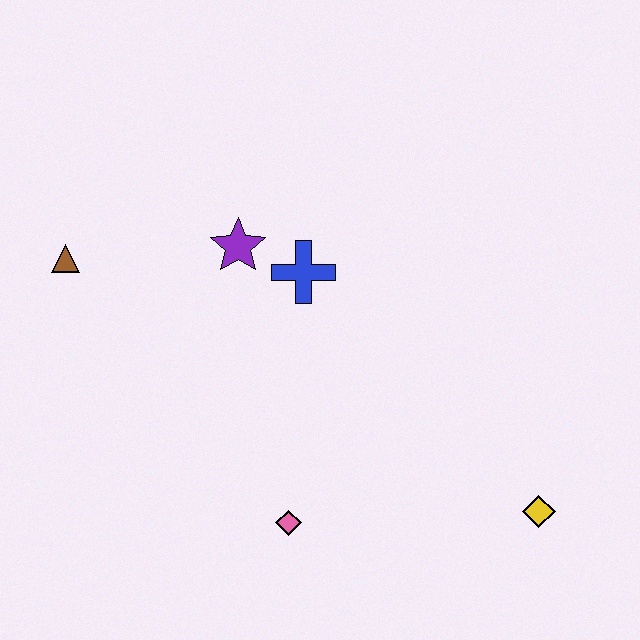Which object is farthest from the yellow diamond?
The brown triangle is farthest from the yellow diamond.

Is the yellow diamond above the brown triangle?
No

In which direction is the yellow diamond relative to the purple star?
The yellow diamond is to the right of the purple star.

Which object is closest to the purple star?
The blue cross is closest to the purple star.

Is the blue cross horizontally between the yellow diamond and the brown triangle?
Yes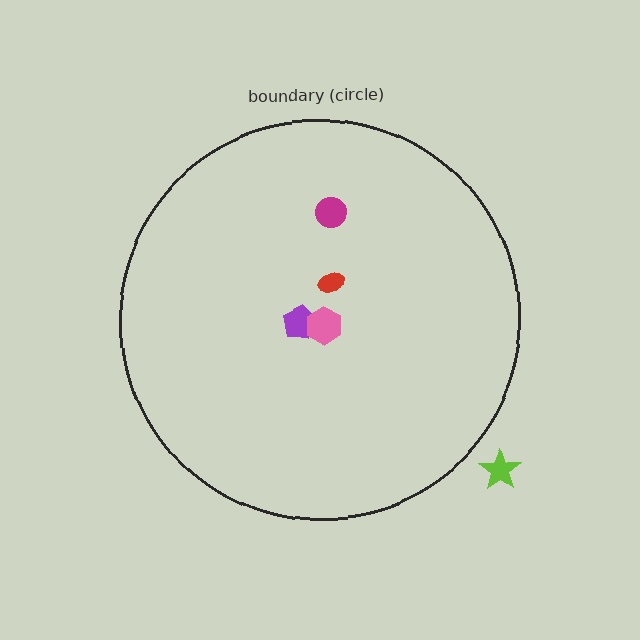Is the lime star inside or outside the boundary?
Outside.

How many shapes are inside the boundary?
4 inside, 1 outside.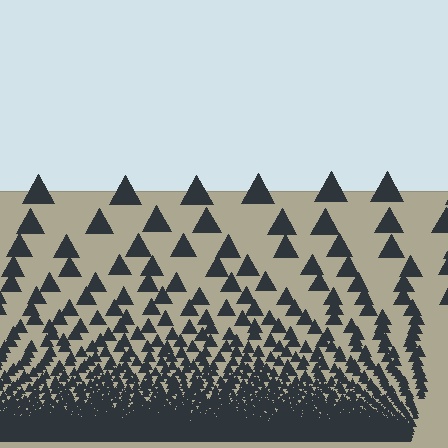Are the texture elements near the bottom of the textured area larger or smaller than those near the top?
Smaller. The gradient is inverted — elements near the bottom are smaller and denser.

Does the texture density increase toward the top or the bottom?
Density increases toward the bottom.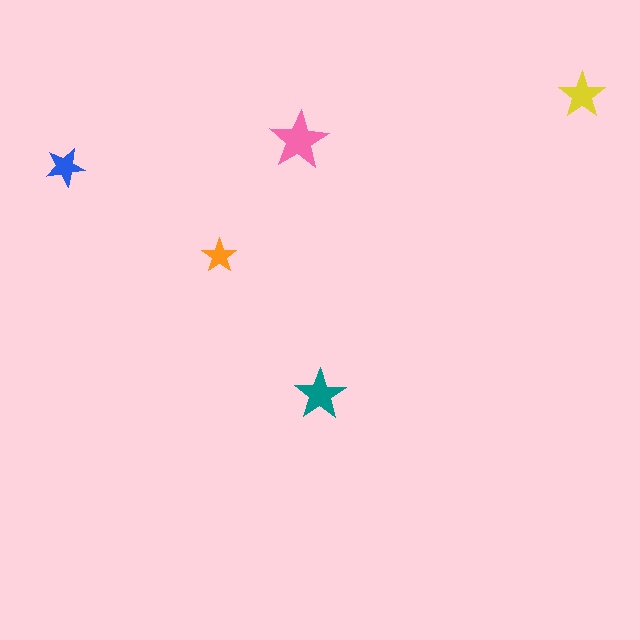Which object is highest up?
The yellow star is topmost.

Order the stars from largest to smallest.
the pink one, the teal one, the yellow one, the blue one, the orange one.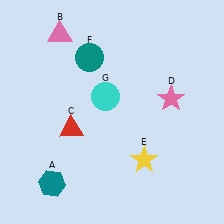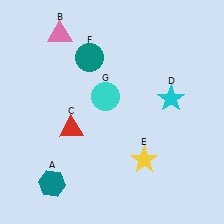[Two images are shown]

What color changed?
The star (D) changed from pink in Image 1 to cyan in Image 2.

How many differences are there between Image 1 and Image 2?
There is 1 difference between the two images.